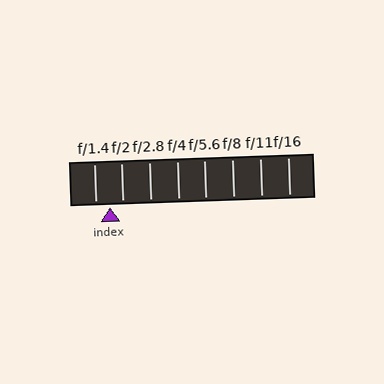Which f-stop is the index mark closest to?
The index mark is closest to f/2.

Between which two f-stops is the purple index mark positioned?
The index mark is between f/1.4 and f/2.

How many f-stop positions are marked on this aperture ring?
There are 8 f-stop positions marked.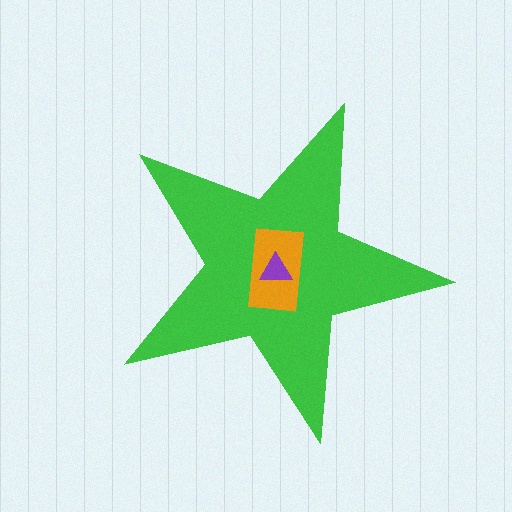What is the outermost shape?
The green star.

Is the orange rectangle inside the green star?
Yes.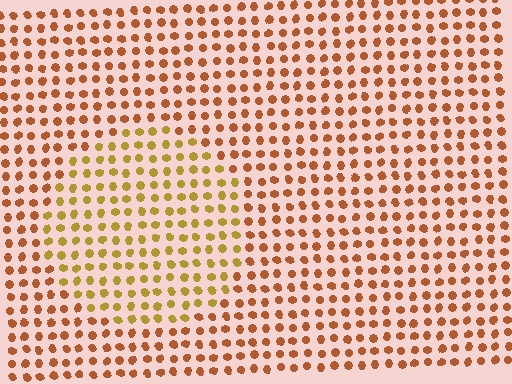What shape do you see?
I see a circle.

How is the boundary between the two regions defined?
The boundary is defined purely by a slight shift in hue (about 30 degrees). Spacing, size, and orientation are identical on both sides.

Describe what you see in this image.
The image is filled with small brown elements in a uniform arrangement. A circle-shaped region is visible where the elements are tinted to a slightly different hue, forming a subtle color boundary.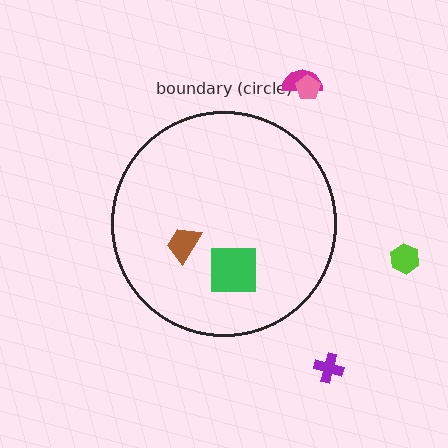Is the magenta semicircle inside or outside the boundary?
Outside.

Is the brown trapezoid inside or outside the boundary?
Inside.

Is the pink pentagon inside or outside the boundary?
Outside.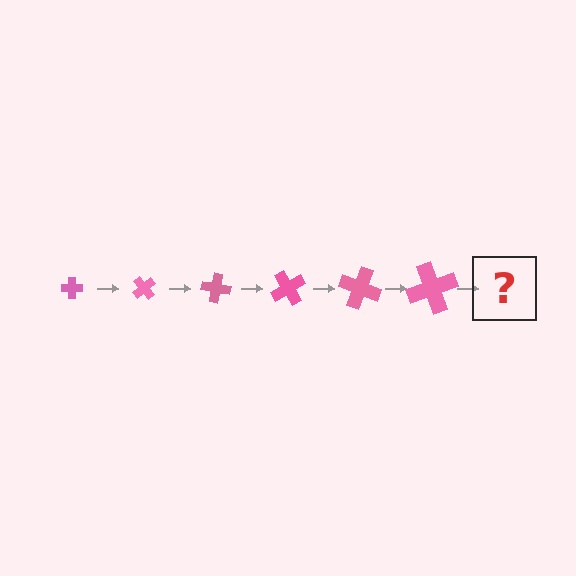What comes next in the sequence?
The next element should be a cross, larger than the previous one and rotated 300 degrees from the start.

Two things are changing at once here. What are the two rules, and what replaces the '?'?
The two rules are that the cross grows larger each step and it rotates 50 degrees each step. The '?' should be a cross, larger than the previous one and rotated 300 degrees from the start.